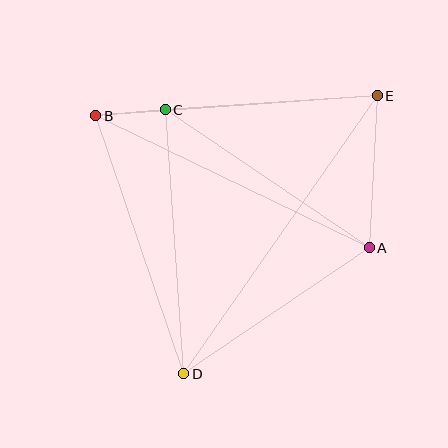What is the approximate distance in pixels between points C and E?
The distance between C and E is approximately 213 pixels.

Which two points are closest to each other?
Points B and C are closest to each other.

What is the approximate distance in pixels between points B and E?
The distance between B and E is approximately 282 pixels.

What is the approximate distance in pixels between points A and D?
The distance between A and D is approximately 224 pixels.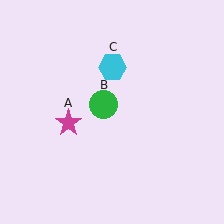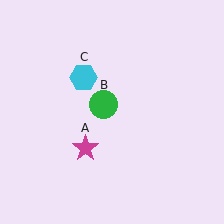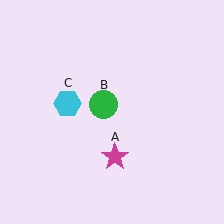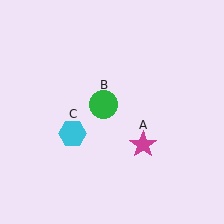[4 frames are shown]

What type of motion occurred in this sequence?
The magenta star (object A), cyan hexagon (object C) rotated counterclockwise around the center of the scene.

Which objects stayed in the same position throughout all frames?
Green circle (object B) remained stationary.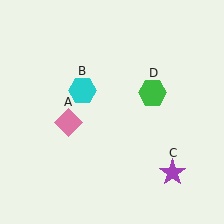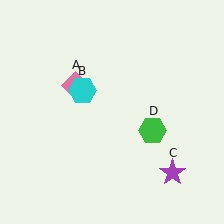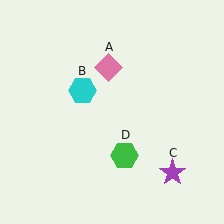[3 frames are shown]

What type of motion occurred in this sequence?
The pink diamond (object A), green hexagon (object D) rotated clockwise around the center of the scene.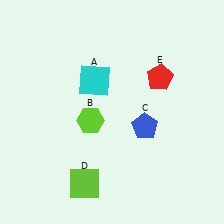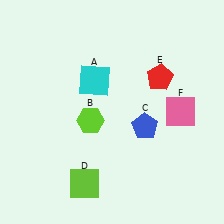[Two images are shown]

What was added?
A pink square (F) was added in Image 2.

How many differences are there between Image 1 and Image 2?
There is 1 difference between the two images.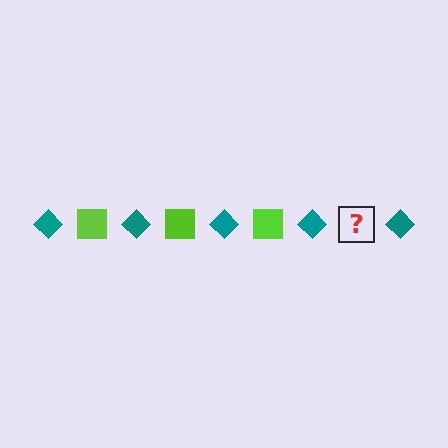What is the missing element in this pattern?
The missing element is a lime square.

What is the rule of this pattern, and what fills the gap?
The rule is that the pattern alternates between teal diamond and lime square. The gap should be filled with a lime square.